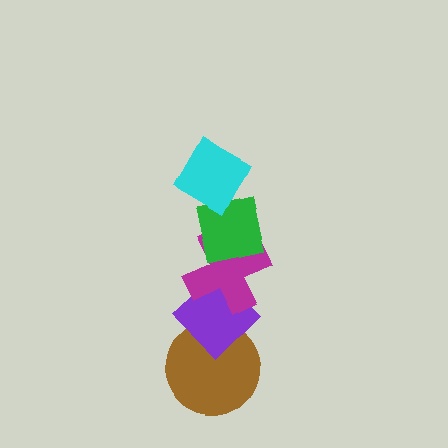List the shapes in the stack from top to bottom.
From top to bottom: the cyan diamond, the green square, the magenta cross, the purple diamond, the brown circle.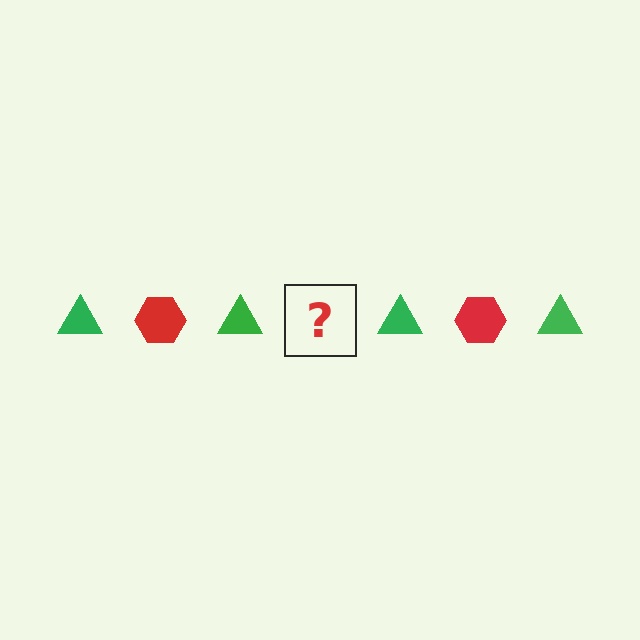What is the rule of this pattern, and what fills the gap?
The rule is that the pattern alternates between green triangle and red hexagon. The gap should be filled with a red hexagon.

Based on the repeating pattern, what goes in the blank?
The blank should be a red hexagon.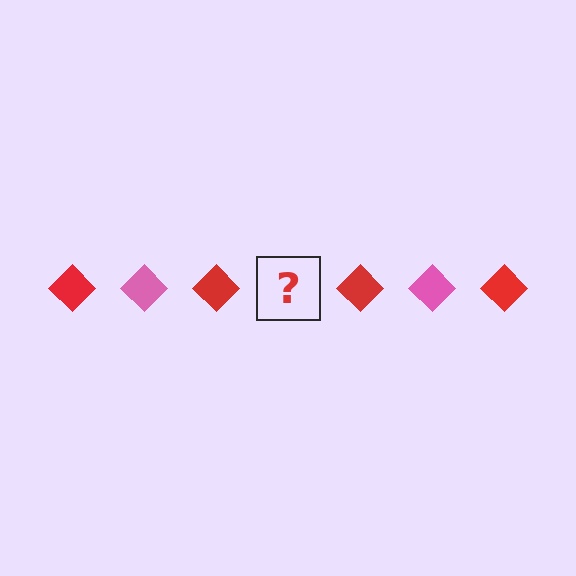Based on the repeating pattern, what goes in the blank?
The blank should be a pink diamond.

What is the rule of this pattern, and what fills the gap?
The rule is that the pattern cycles through red, pink diamonds. The gap should be filled with a pink diamond.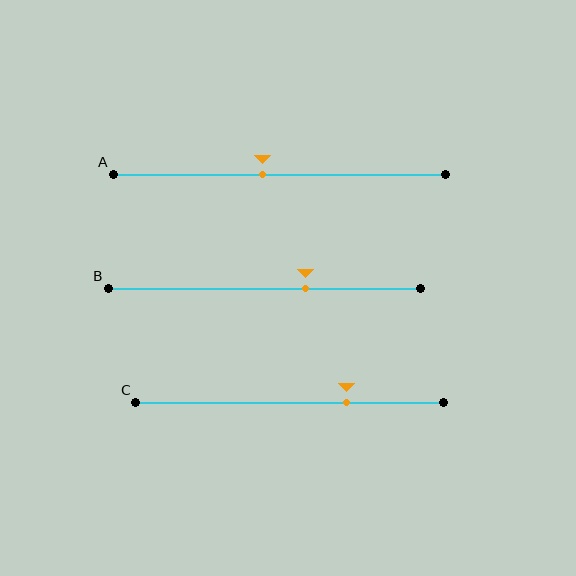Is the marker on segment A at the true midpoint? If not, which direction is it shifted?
No, the marker on segment A is shifted to the left by about 5% of the segment length.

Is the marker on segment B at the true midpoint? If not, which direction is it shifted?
No, the marker on segment B is shifted to the right by about 13% of the segment length.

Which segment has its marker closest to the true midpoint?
Segment A has its marker closest to the true midpoint.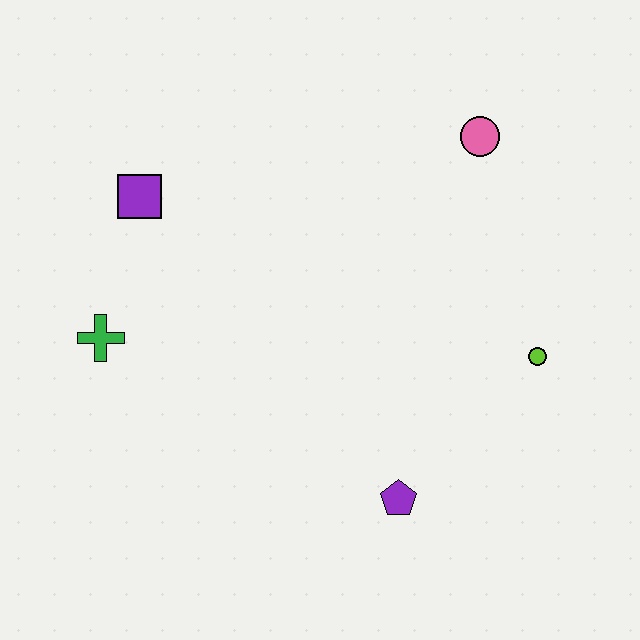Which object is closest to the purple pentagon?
The lime circle is closest to the purple pentagon.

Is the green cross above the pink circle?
No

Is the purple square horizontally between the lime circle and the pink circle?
No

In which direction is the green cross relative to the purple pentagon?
The green cross is to the left of the purple pentagon.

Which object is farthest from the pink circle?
The green cross is farthest from the pink circle.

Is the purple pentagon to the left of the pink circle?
Yes